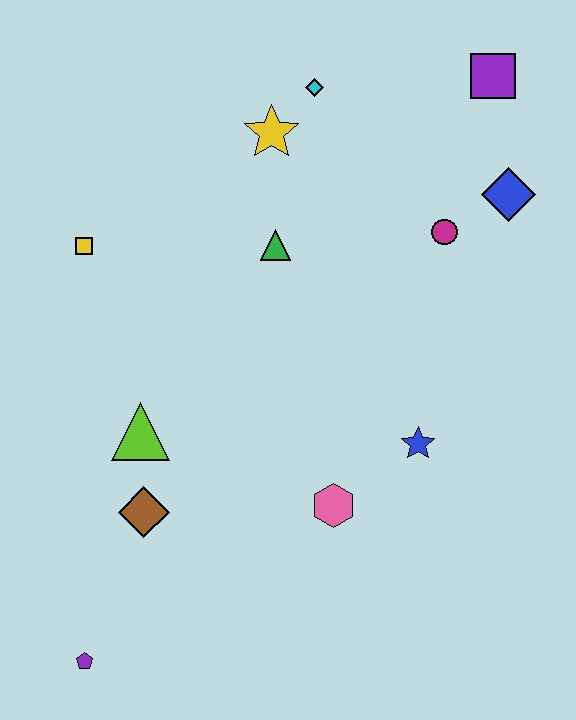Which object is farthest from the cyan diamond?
The purple pentagon is farthest from the cyan diamond.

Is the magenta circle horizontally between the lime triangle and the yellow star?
No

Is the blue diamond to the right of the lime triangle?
Yes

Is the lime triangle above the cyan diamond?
No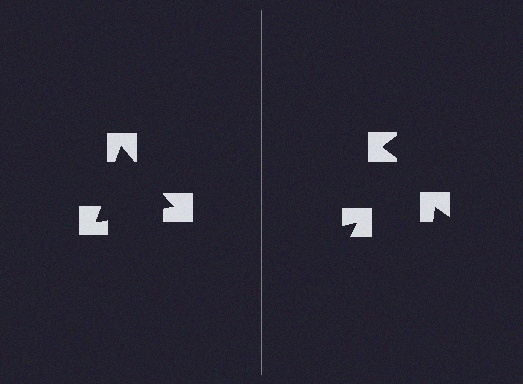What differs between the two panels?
The notched squares are positioned identically on both sides; only the wedge orientations differ. On the left they align to a triangle; on the right they are misaligned.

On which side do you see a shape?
An illusory triangle appears on the left side. On the right side the wedge cuts are rotated, so no coherent shape forms.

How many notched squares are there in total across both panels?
6 — 3 on each side.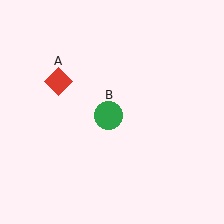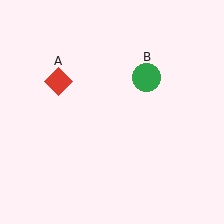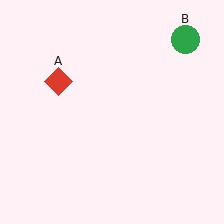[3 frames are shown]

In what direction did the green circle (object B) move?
The green circle (object B) moved up and to the right.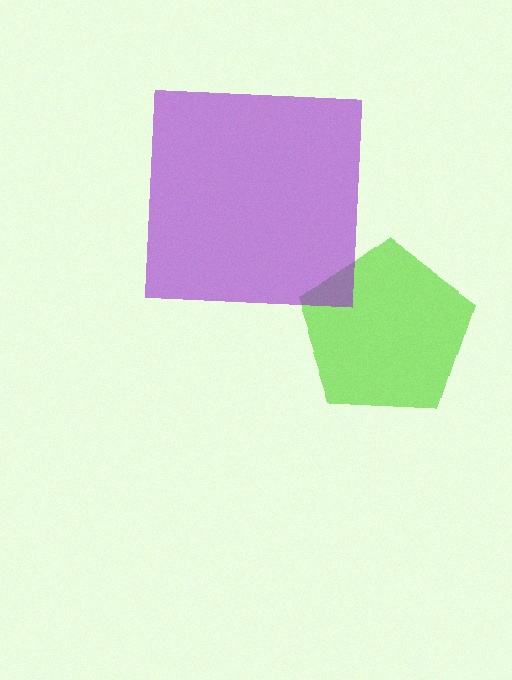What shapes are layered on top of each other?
The layered shapes are: a lime pentagon, a purple square.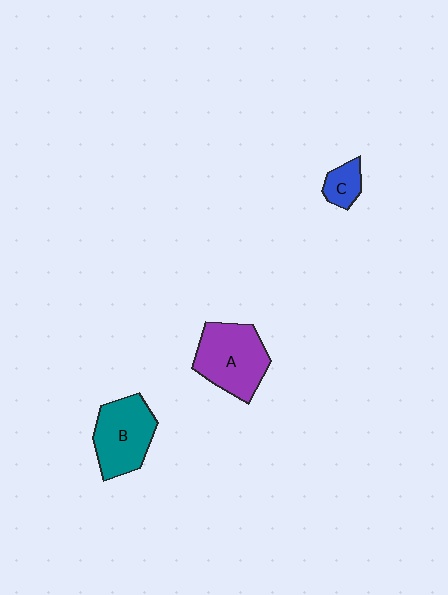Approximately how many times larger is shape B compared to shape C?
Approximately 2.7 times.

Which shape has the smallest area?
Shape C (blue).